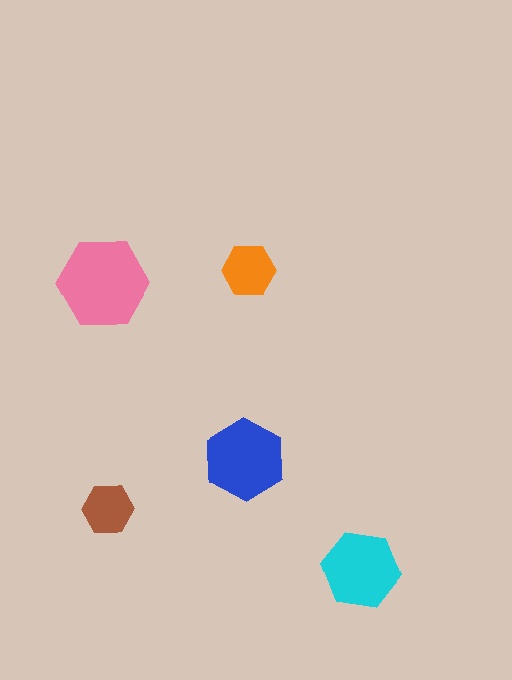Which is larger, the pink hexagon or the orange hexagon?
The pink one.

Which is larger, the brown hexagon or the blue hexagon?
The blue one.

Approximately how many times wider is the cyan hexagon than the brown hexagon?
About 1.5 times wider.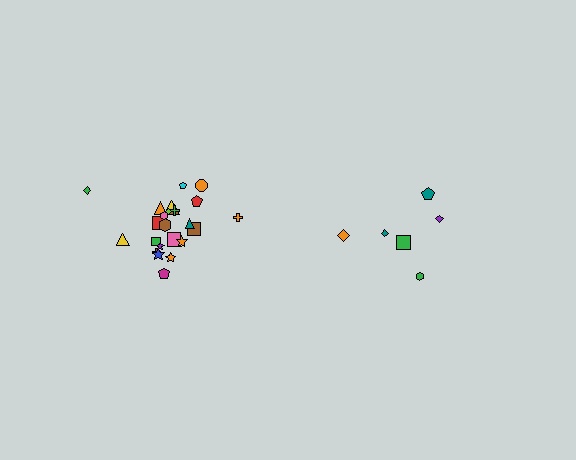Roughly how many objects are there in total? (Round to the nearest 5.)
Roughly 30 objects in total.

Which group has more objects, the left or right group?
The left group.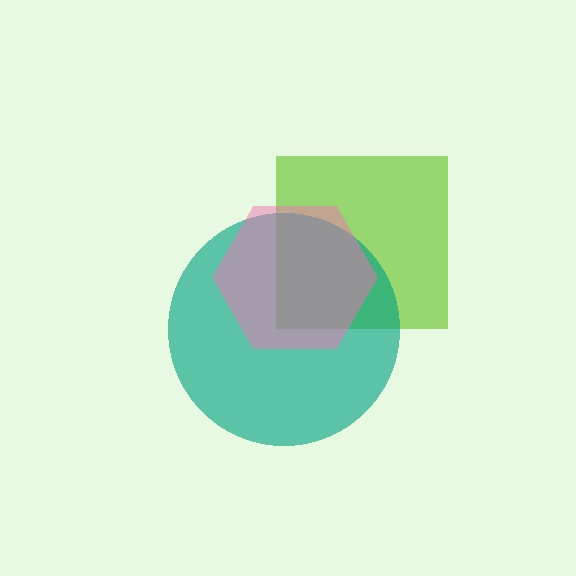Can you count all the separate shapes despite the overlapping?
Yes, there are 3 separate shapes.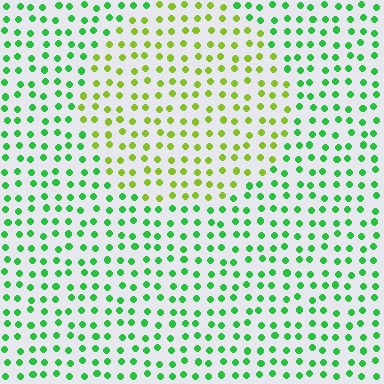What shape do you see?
I see a circle.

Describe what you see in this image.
The image is filled with small green elements in a uniform arrangement. A circle-shaped region is visible where the elements are tinted to a slightly different hue, forming a subtle color boundary.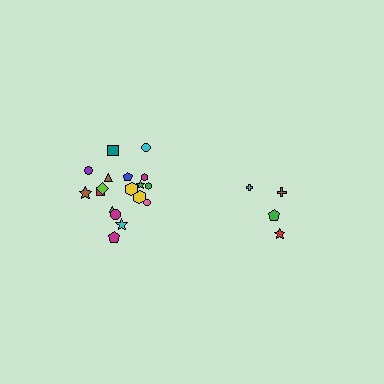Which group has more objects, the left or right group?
The left group.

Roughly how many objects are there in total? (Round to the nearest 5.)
Roughly 20 objects in total.